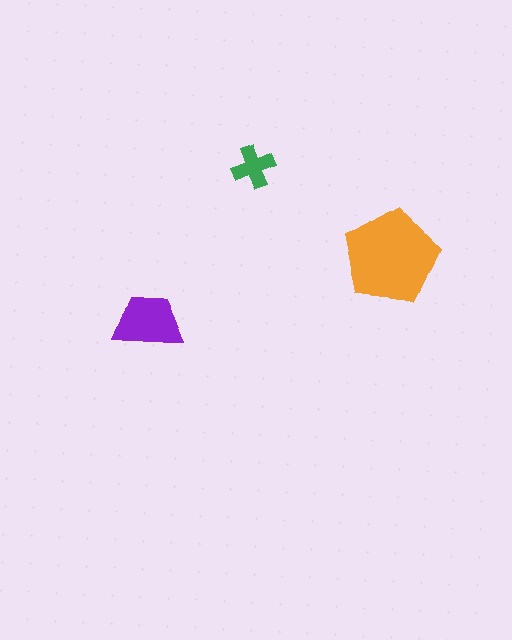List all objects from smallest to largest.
The green cross, the purple trapezoid, the orange pentagon.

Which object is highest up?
The green cross is topmost.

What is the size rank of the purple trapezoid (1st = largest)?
2nd.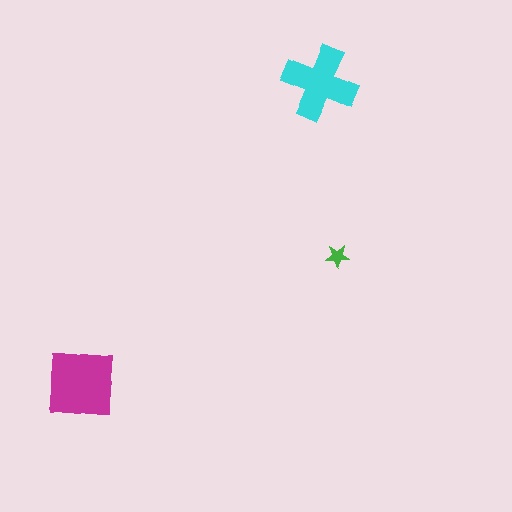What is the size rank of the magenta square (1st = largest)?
1st.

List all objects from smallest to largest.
The green star, the cyan cross, the magenta square.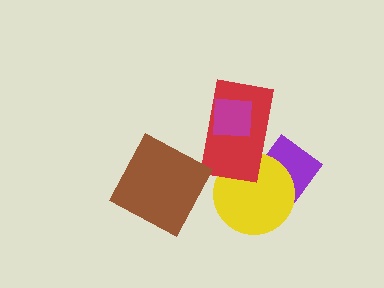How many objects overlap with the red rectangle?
3 objects overlap with the red rectangle.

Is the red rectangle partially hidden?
Yes, it is partially covered by another shape.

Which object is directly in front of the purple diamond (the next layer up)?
The yellow circle is directly in front of the purple diamond.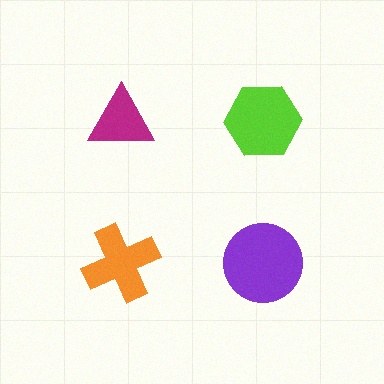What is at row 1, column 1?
A magenta triangle.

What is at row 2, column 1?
An orange cross.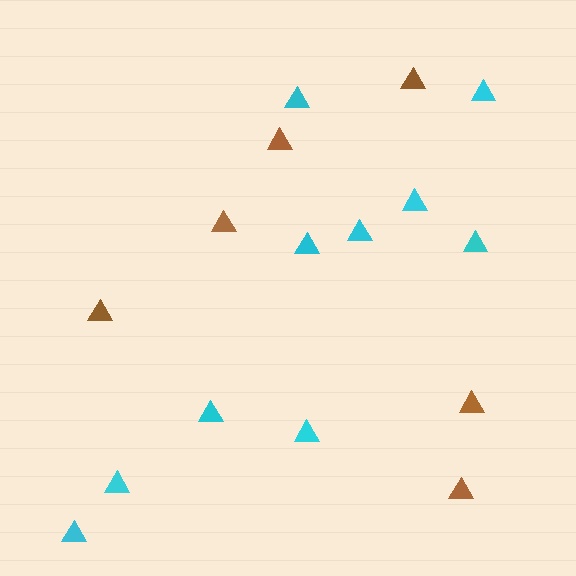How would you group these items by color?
There are 2 groups: one group of brown triangles (6) and one group of cyan triangles (10).